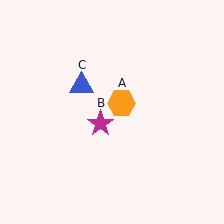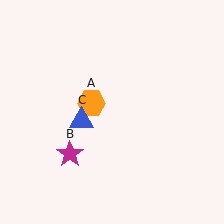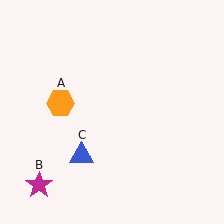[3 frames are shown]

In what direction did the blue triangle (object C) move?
The blue triangle (object C) moved down.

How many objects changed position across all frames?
3 objects changed position: orange hexagon (object A), magenta star (object B), blue triangle (object C).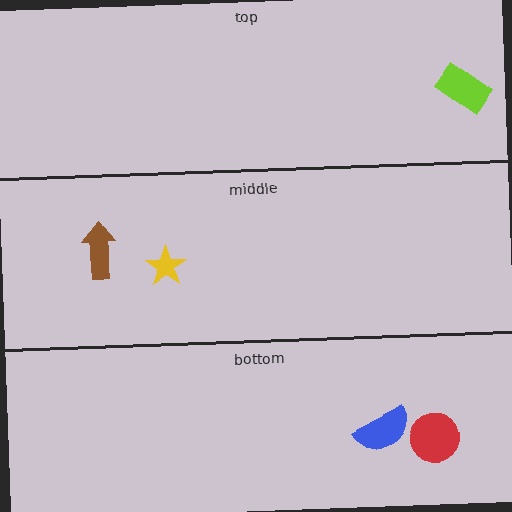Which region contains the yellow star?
The middle region.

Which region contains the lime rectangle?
The top region.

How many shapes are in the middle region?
2.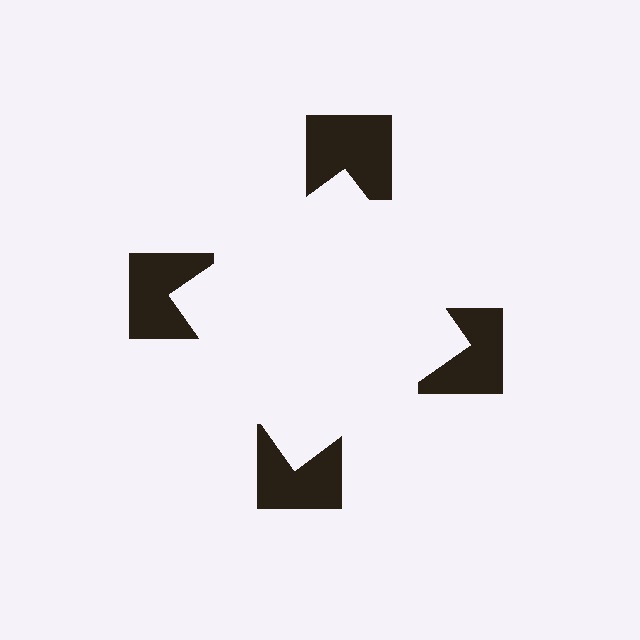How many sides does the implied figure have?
4 sides.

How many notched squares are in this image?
There are 4 — one at each vertex of the illusory square.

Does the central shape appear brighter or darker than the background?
It typically appears slightly brighter than the background, even though no actual brightness change is drawn.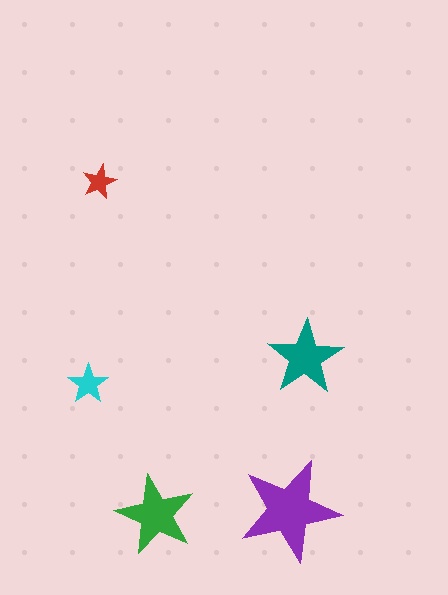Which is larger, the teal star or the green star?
The green one.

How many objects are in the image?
There are 5 objects in the image.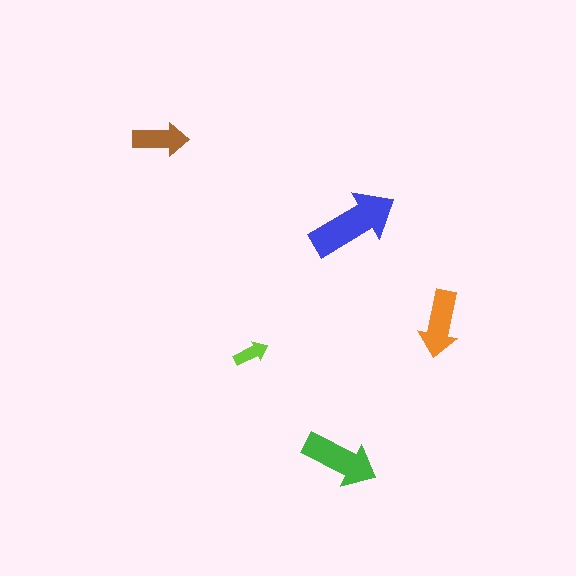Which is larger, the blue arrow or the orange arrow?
The blue one.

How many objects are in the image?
There are 5 objects in the image.